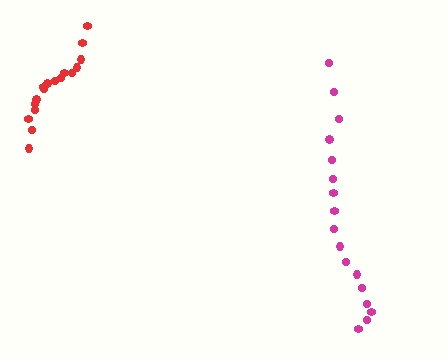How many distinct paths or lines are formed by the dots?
There are 2 distinct paths.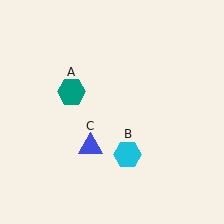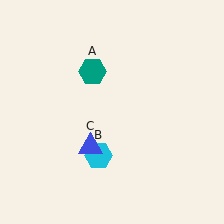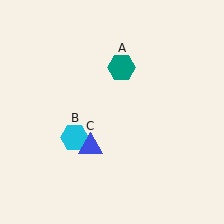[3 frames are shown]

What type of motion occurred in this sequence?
The teal hexagon (object A), cyan hexagon (object B) rotated clockwise around the center of the scene.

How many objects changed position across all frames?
2 objects changed position: teal hexagon (object A), cyan hexagon (object B).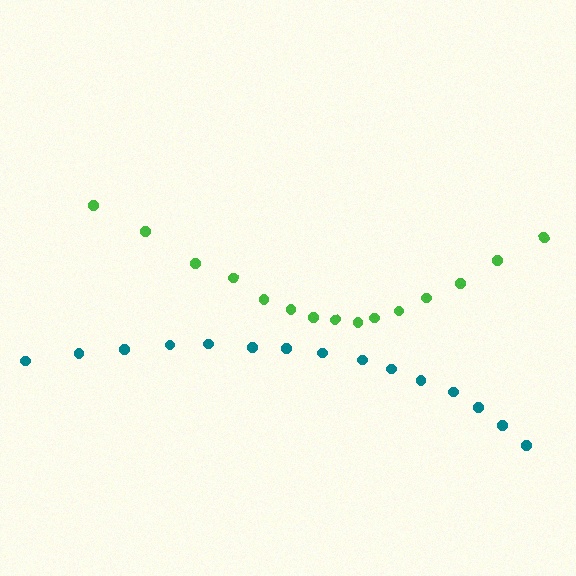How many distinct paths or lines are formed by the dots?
There are 2 distinct paths.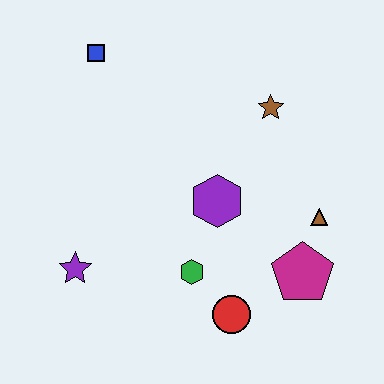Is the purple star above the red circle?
Yes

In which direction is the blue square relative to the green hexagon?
The blue square is above the green hexagon.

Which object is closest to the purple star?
The green hexagon is closest to the purple star.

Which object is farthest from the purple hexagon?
The blue square is farthest from the purple hexagon.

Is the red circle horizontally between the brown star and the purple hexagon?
Yes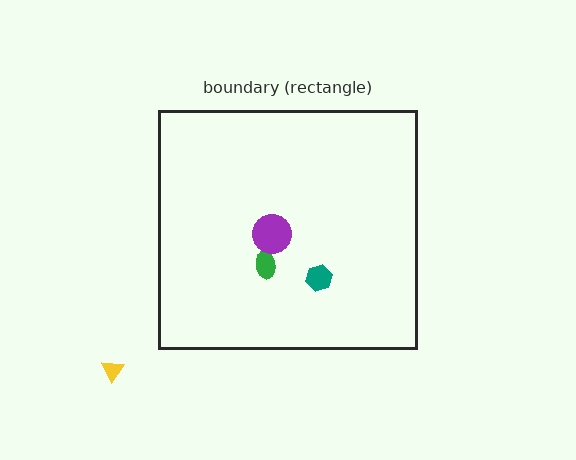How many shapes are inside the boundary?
3 inside, 1 outside.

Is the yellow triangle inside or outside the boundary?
Outside.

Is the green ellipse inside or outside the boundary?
Inside.